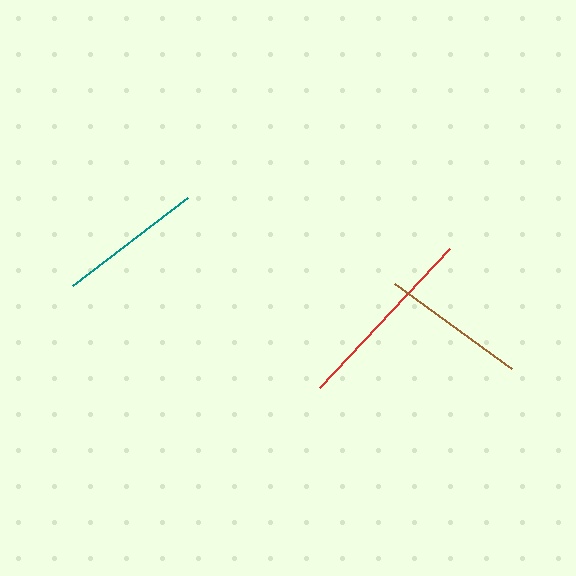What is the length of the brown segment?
The brown segment is approximately 145 pixels long.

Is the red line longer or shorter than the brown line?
The red line is longer than the brown line.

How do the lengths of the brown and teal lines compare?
The brown and teal lines are approximately the same length.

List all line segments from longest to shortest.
From longest to shortest: red, brown, teal.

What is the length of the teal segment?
The teal segment is approximately 145 pixels long.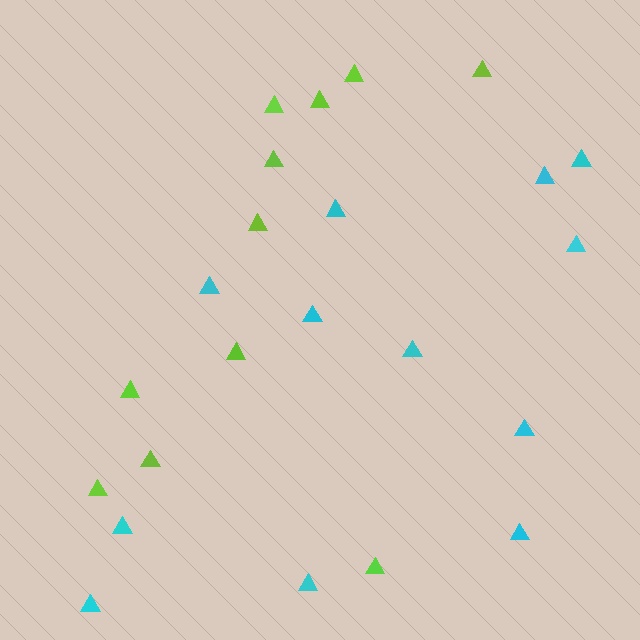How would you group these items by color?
There are 2 groups: one group of lime triangles (11) and one group of cyan triangles (12).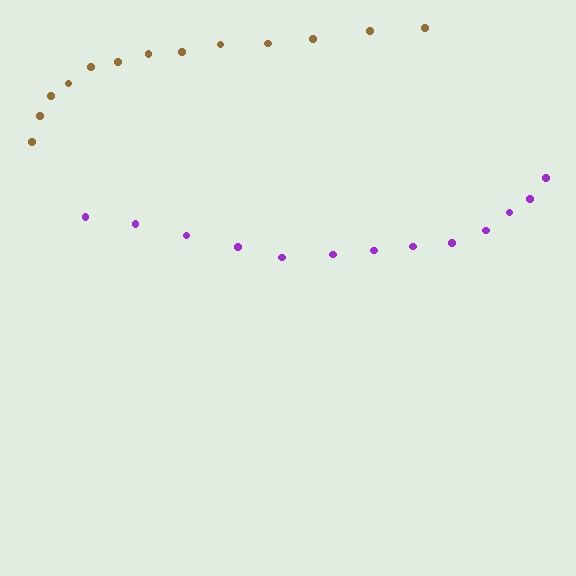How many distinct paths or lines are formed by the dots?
There are 2 distinct paths.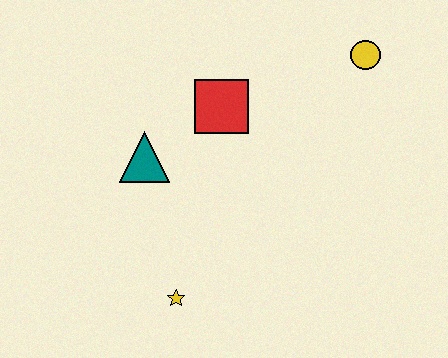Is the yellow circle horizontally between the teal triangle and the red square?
No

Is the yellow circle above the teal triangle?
Yes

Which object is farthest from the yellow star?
The yellow circle is farthest from the yellow star.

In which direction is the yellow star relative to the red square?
The yellow star is below the red square.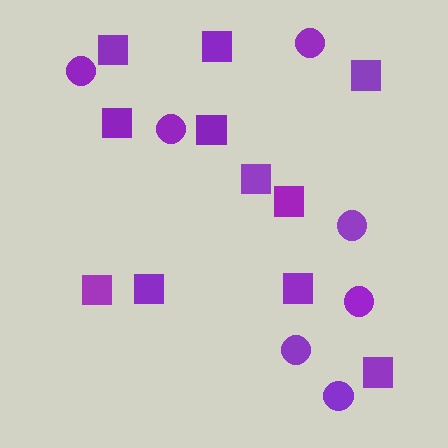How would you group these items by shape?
There are 2 groups: one group of circles (7) and one group of squares (11).